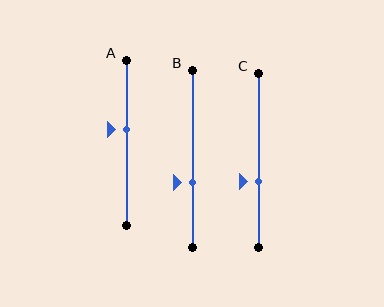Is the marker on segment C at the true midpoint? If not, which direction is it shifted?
No, the marker on segment C is shifted downward by about 12% of the segment length.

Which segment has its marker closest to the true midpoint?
Segment A has its marker closest to the true midpoint.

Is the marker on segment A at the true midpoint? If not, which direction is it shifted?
No, the marker on segment A is shifted upward by about 8% of the segment length.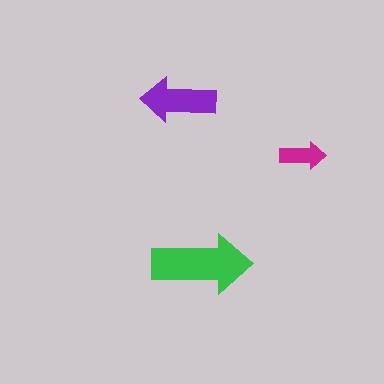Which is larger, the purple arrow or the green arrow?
The green one.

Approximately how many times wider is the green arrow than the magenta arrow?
About 2 times wider.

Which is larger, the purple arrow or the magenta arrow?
The purple one.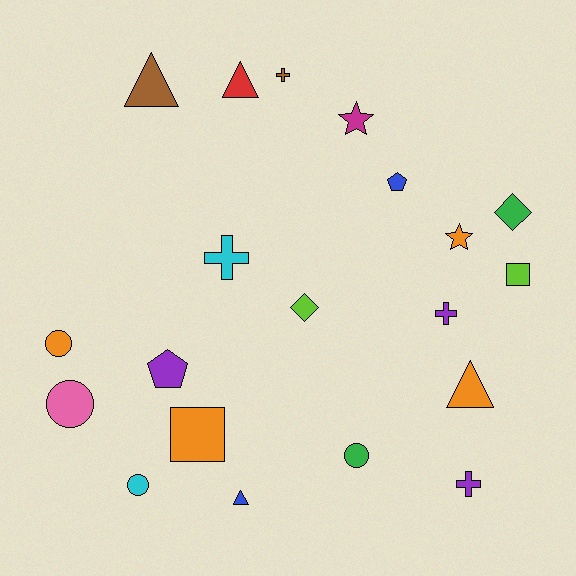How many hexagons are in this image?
There are no hexagons.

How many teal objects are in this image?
There are no teal objects.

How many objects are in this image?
There are 20 objects.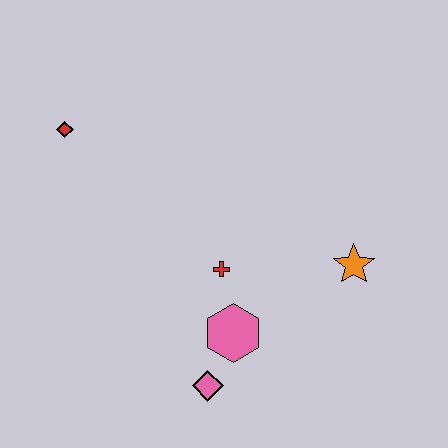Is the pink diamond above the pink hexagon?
No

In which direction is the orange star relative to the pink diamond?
The orange star is to the right of the pink diamond.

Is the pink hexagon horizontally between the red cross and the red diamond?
No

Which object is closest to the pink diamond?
The pink hexagon is closest to the pink diamond.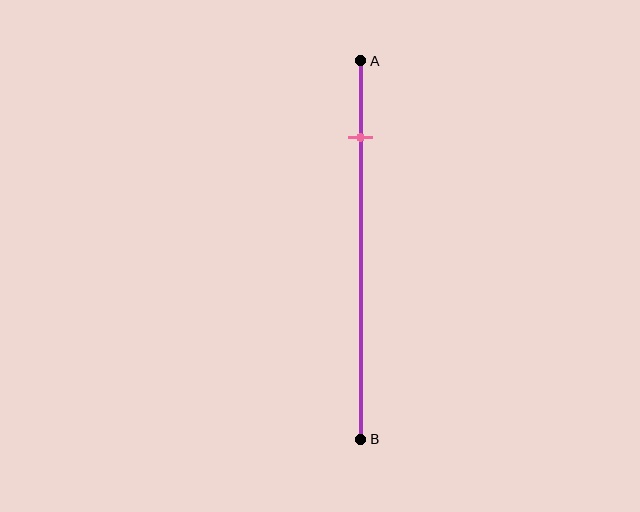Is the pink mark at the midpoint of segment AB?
No, the mark is at about 20% from A, not at the 50% midpoint.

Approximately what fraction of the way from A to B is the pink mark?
The pink mark is approximately 20% of the way from A to B.